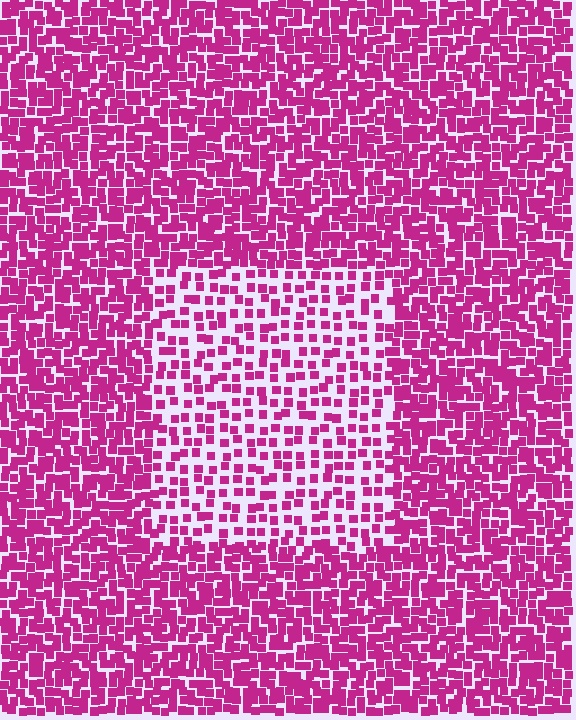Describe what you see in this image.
The image contains small magenta elements arranged at two different densities. A rectangle-shaped region is visible where the elements are less densely packed than the surrounding area.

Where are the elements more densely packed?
The elements are more densely packed outside the rectangle boundary.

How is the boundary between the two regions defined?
The boundary is defined by a change in element density (approximately 2.1x ratio). All elements are the same color, size, and shape.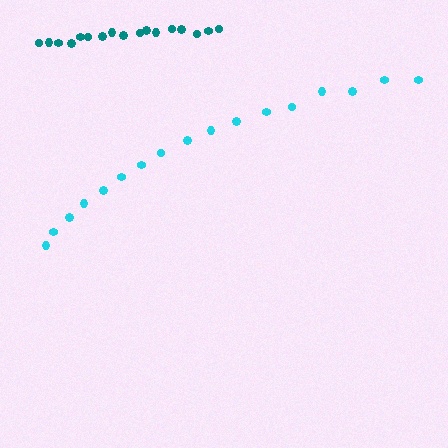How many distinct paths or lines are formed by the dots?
There are 2 distinct paths.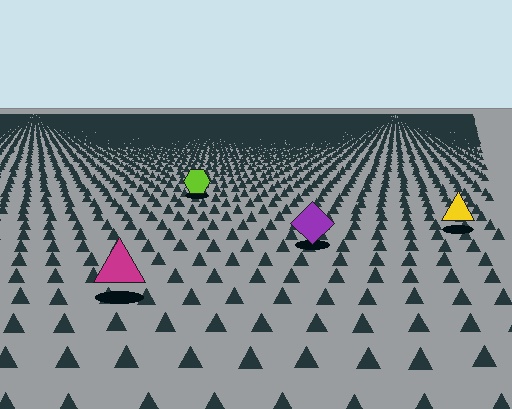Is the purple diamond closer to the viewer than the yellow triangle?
Yes. The purple diamond is closer — you can tell from the texture gradient: the ground texture is coarser near it.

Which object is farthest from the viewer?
The lime hexagon is farthest from the viewer. It appears smaller and the ground texture around it is denser.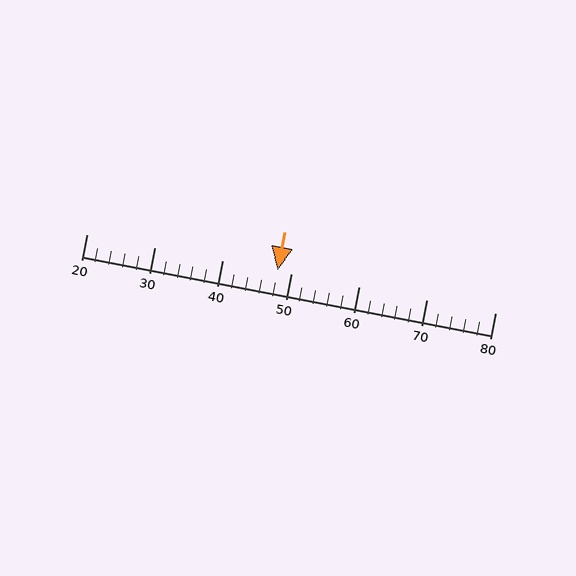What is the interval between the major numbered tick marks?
The major tick marks are spaced 10 units apart.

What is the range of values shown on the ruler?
The ruler shows values from 20 to 80.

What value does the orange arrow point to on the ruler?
The orange arrow points to approximately 48.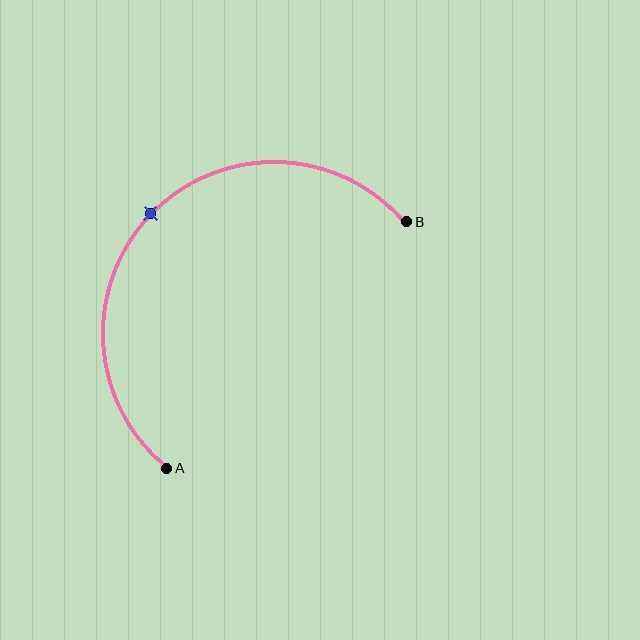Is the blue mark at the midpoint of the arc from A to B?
Yes. The blue mark lies on the arc at equal arc-length from both A and B — it is the arc midpoint.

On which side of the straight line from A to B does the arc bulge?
The arc bulges above and to the left of the straight line connecting A and B.